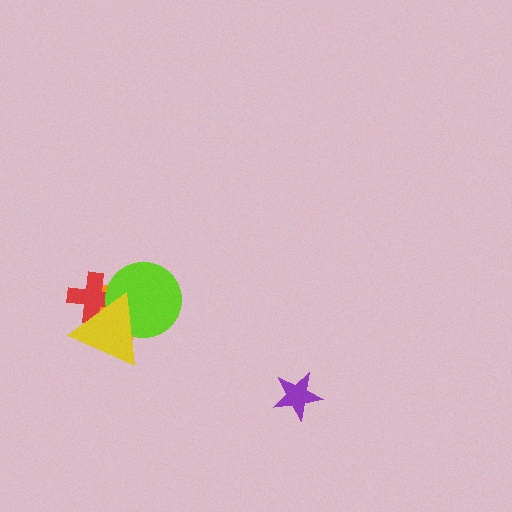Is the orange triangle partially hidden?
Yes, it is partially covered by another shape.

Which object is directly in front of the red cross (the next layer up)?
The lime circle is directly in front of the red cross.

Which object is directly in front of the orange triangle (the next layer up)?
The red cross is directly in front of the orange triangle.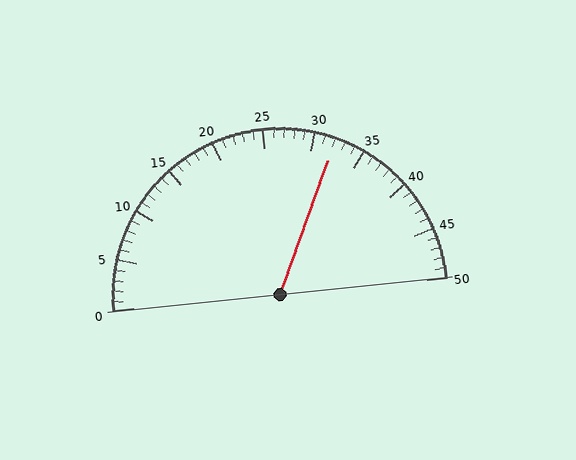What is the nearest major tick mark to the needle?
The nearest major tick mark is 30.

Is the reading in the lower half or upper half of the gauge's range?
The reading is in the upper half of the range (0 to 50).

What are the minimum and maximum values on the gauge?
The gauge ranges from 0 to 50.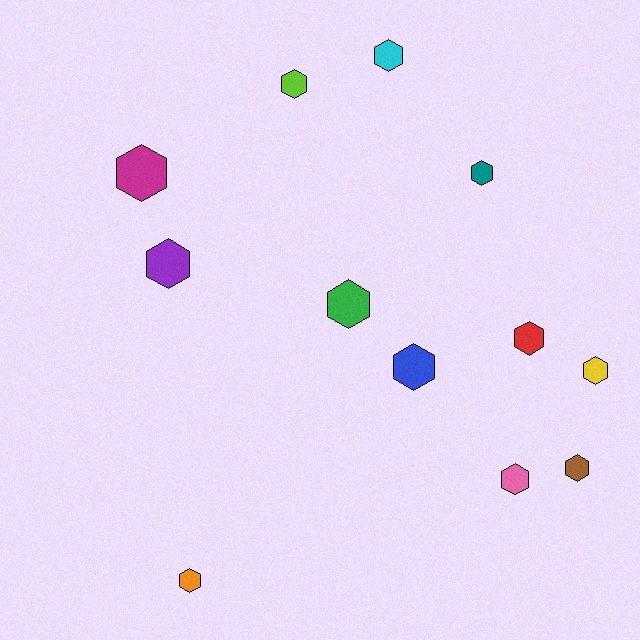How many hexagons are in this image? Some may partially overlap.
There are 12 hexagons.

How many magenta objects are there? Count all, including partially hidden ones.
There is 1 magenta object.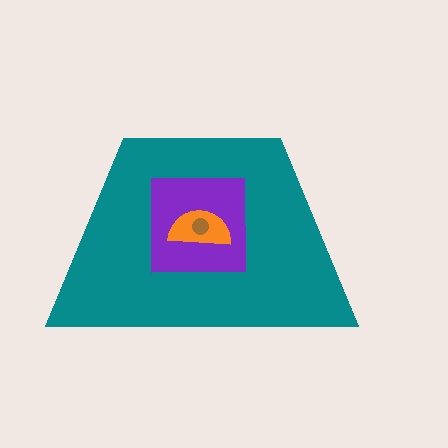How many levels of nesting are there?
4.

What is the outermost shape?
The teal trapezoid.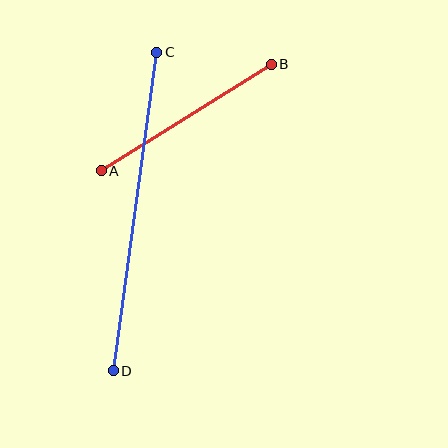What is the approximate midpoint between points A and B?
The midpoint is at approximately (186, 117) pixels.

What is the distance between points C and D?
The distance is approximately 321 pixels.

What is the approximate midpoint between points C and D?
The midpoint is at approximately (135, 212) pixels.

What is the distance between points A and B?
The distance is approximately 201 pixels.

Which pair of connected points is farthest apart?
Points C and D are farthest apart.